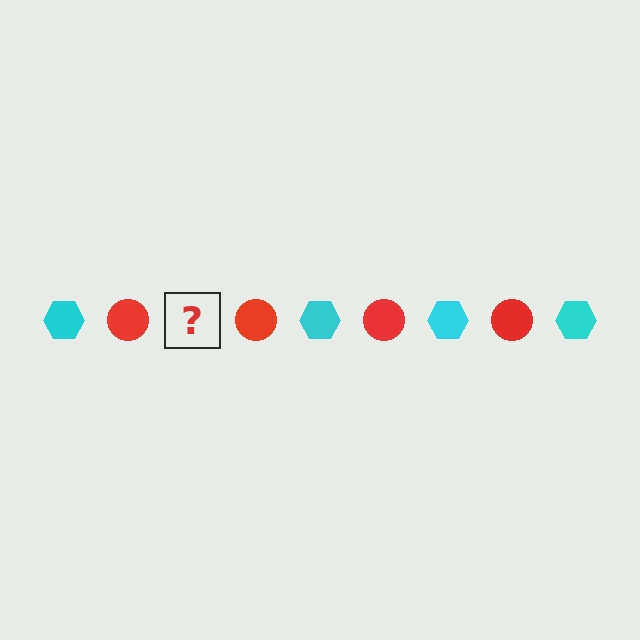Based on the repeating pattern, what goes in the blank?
The blank should be a cyan hexagon.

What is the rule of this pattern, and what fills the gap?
The rule is that the pattern alternates between cyan hexagon and red circle. The gap should be filled with a cyan hexagon.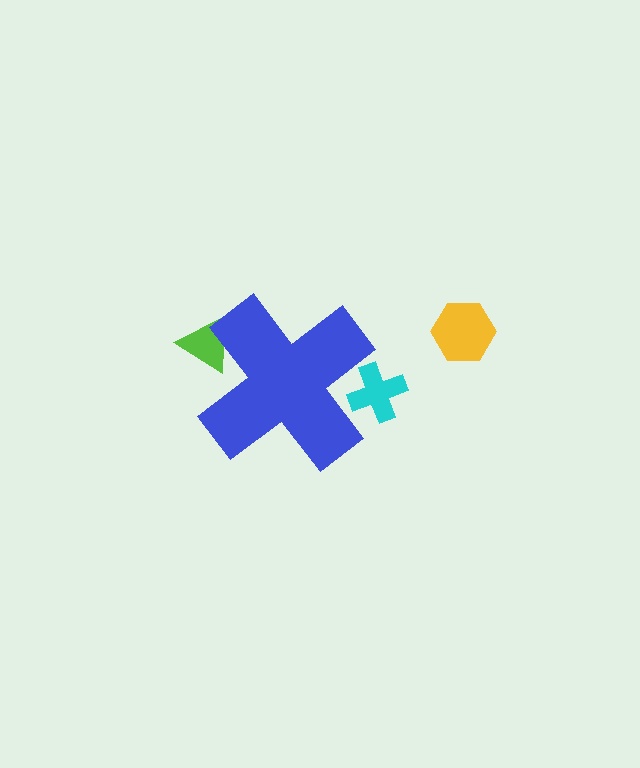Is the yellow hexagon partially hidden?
No, the yellow hexagon is fully visible.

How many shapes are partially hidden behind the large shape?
2 shapes are partially hidden.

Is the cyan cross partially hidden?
Yes, the cyan cross is partially hidden behind the blue cross.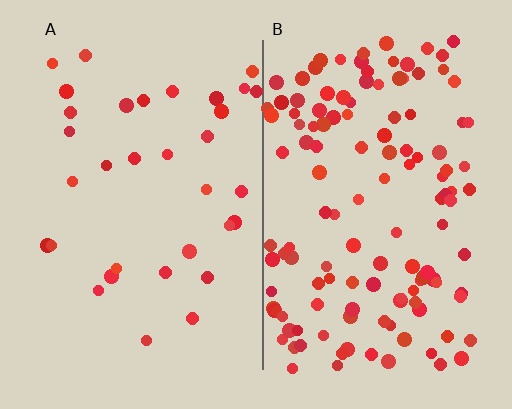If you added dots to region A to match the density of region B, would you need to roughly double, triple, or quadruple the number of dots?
Approximately quadruple.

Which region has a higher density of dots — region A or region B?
B (the right).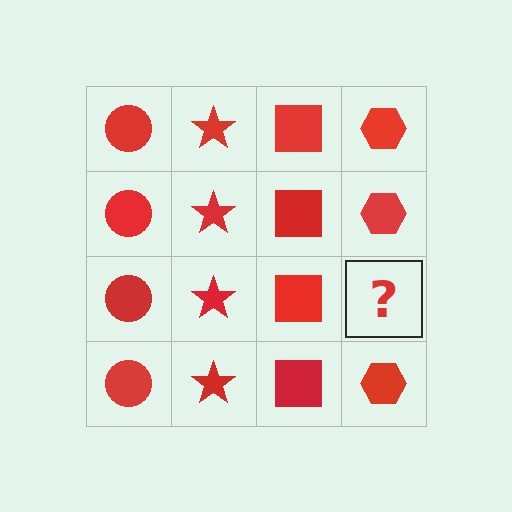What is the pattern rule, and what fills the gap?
The rule is that each column has a consistent shape. The gap should be filled with a red hexagon.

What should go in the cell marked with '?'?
The missing cell should contain a red hexagon.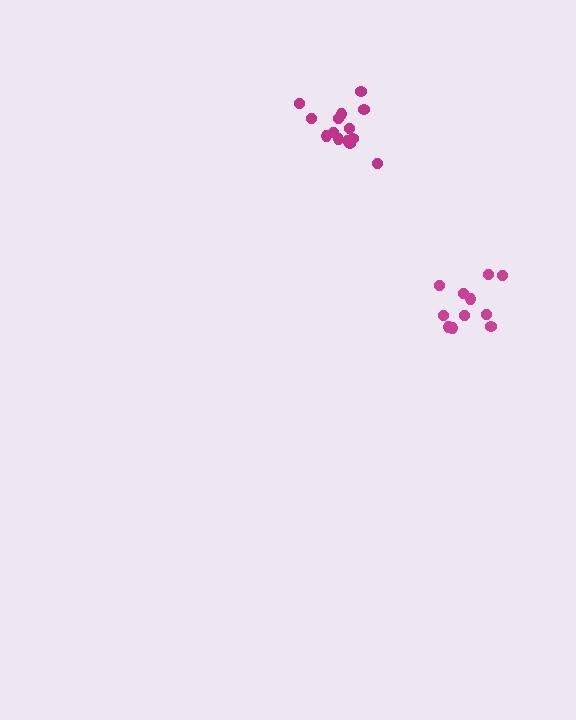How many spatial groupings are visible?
There are 2 spatial groupings.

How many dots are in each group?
Group 1: 11 dots, Group 2: 14 dots (25 total).